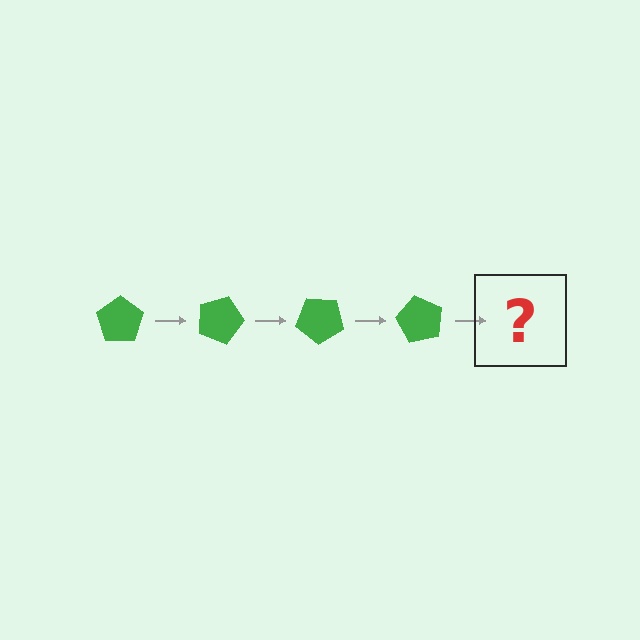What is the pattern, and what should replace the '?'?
The pattern is that the pentagon rotates 20 degrees each step. The '?' should be a green pentagon rotated 80 degrees.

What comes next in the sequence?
The next element should be a green pentagon rotated 80 degrees.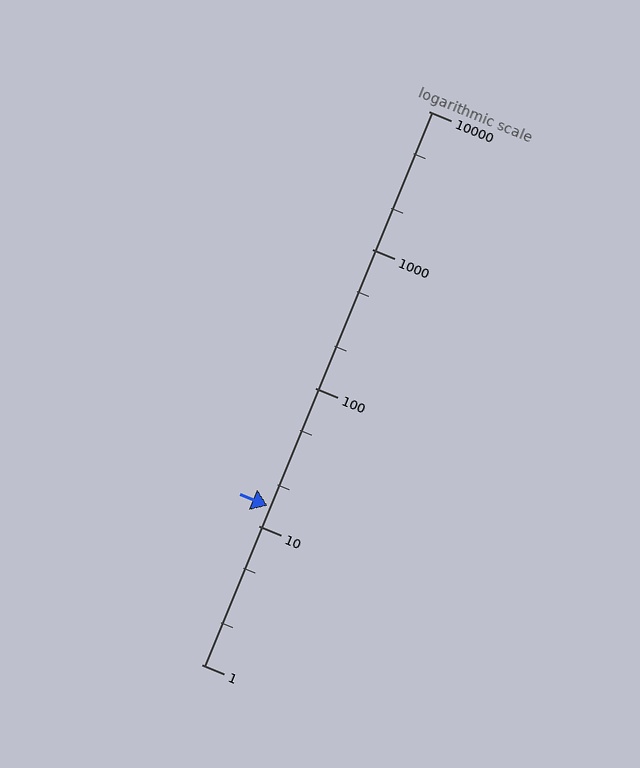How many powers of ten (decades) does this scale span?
The scale spans 4 decades, from 1 to 10000.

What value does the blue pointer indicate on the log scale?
The pointer indicates approximately 14.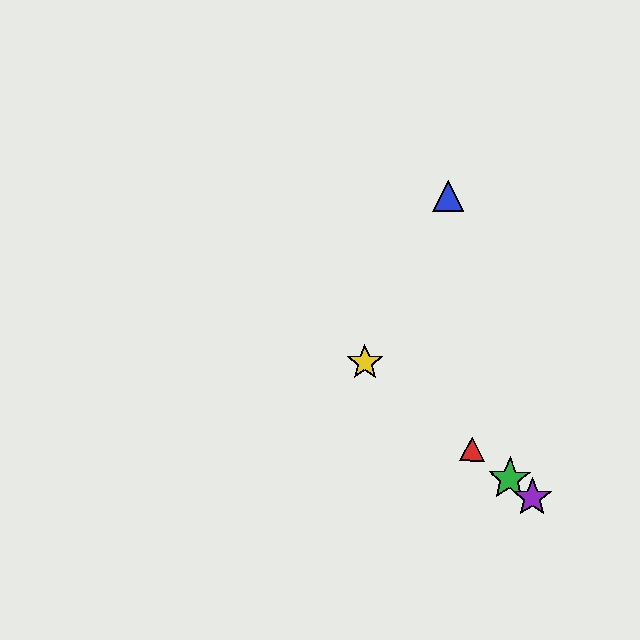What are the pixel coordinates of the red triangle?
The red triangle is at (472, 449).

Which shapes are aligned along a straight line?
The red triangle, the green star, the yellow star, the purple star are aligned along a straight line.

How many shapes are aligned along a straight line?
4 shapes (the red triangle, the green star, the yellow star, the purple star) are aligned along a straight line.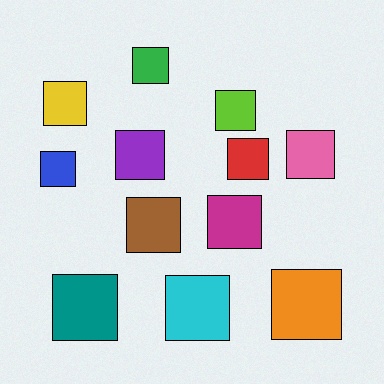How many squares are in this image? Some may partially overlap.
There are 12 squares.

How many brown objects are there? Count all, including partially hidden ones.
There is 1 brown object.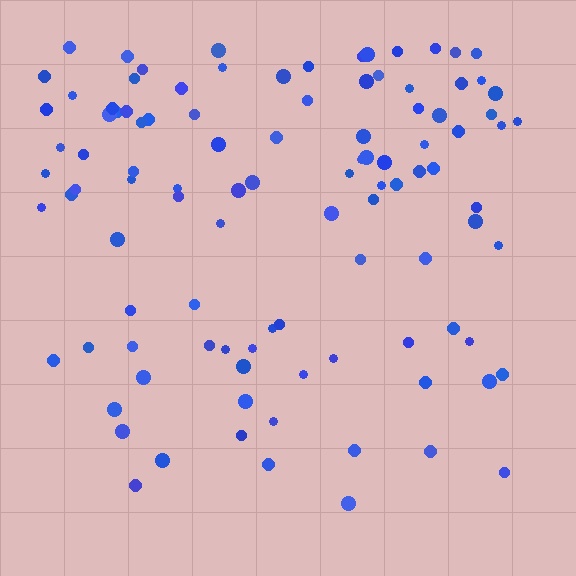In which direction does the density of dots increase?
From bottom to top, with the top side densest.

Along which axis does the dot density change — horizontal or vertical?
Vertical.